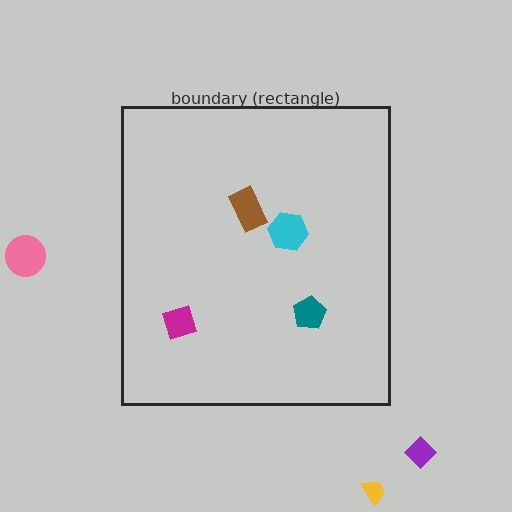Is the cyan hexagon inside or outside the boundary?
Inside.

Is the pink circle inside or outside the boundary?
Outside.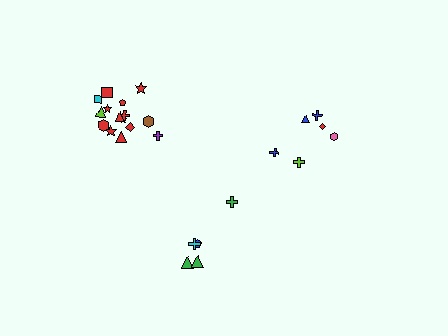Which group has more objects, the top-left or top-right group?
The top-left group.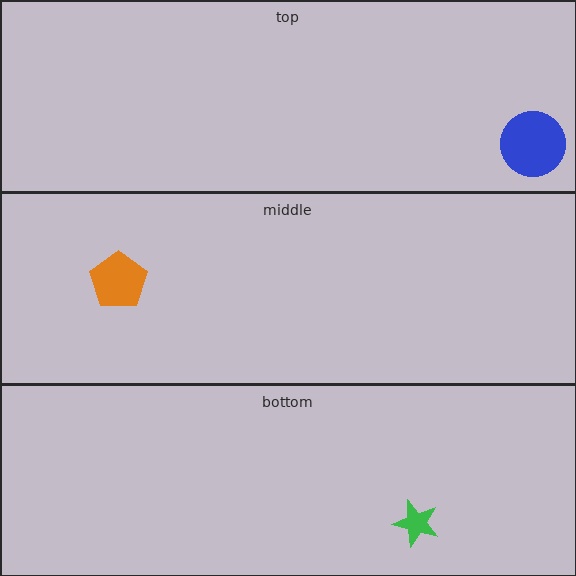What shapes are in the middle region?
The orange pentagon.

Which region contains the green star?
The bottom region.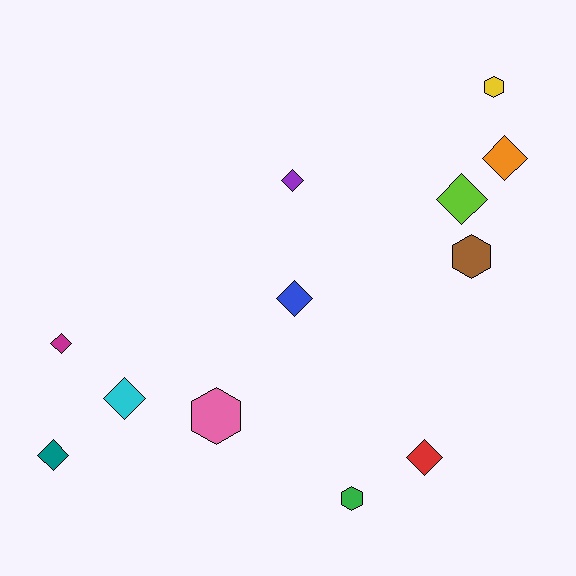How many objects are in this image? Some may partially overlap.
There are 12 objects.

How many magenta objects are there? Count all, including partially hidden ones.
There is 1 magenta object.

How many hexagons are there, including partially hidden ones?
There are 4 hexagons.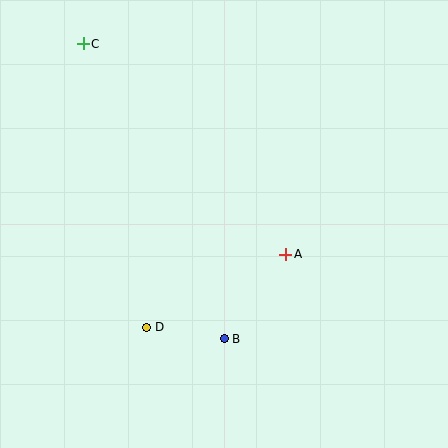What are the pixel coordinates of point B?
Point B is at (224, 339).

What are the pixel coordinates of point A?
Point A is at (286, 254).